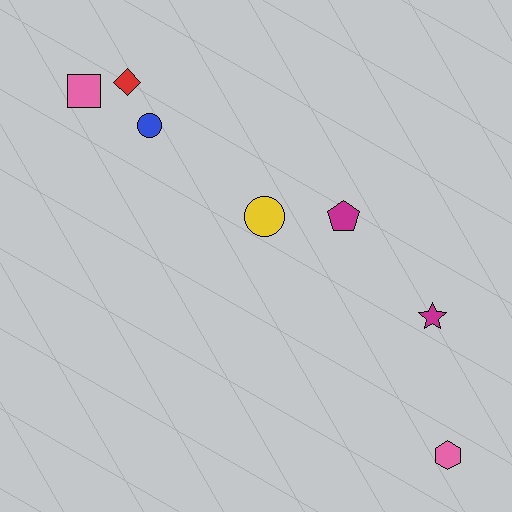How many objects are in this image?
There are 7 objects.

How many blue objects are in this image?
There is 1 blue object.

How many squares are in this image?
There is 1 square.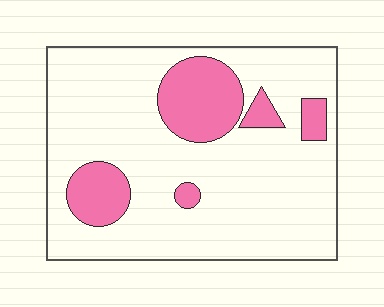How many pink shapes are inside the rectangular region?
5.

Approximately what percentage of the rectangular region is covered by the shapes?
Approximately 20%.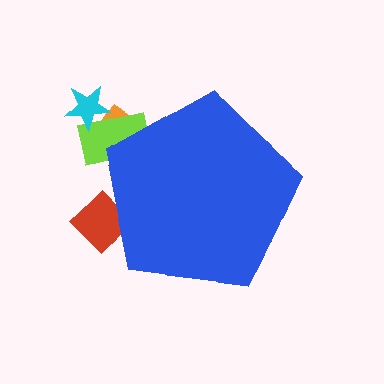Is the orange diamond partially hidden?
Yes, the orange diamond is partially hidden behind the blue pentagon.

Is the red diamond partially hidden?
Yes, the red diamond is partially hidden behind the blue pentagon.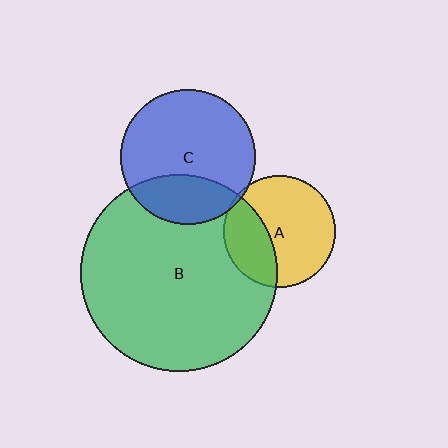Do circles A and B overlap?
Yes.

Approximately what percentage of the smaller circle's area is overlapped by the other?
Approximately 35%.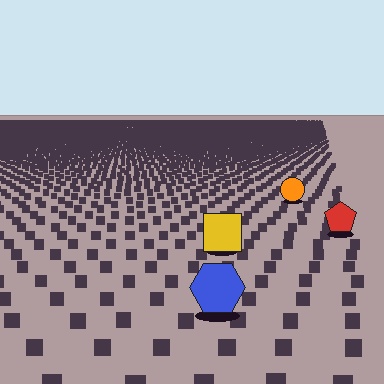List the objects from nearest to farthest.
From nearest to farthest: the blue hexagon, the yellow square, the red pentagon, the orange circle.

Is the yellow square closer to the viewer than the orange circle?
Yes. The yellow square is closer — you can tell from the texture gradient: the ground texture is coarser near it.